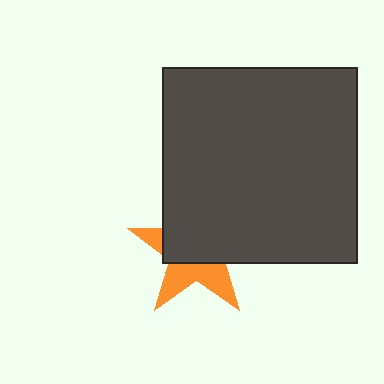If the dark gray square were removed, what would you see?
You would see the complete orange star.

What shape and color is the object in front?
The object in front is a dark gray square.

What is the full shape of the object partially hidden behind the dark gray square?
The partially hidden object is an orange star.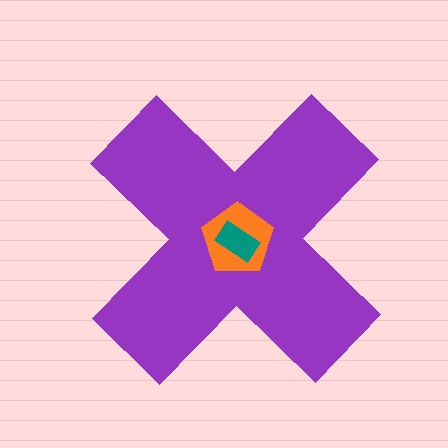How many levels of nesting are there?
3.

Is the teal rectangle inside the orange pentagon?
Yes.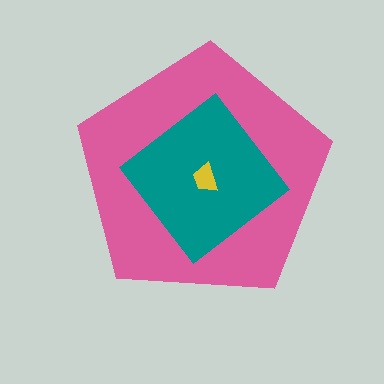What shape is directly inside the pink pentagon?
The teal diamond.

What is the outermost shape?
The pink pentagon.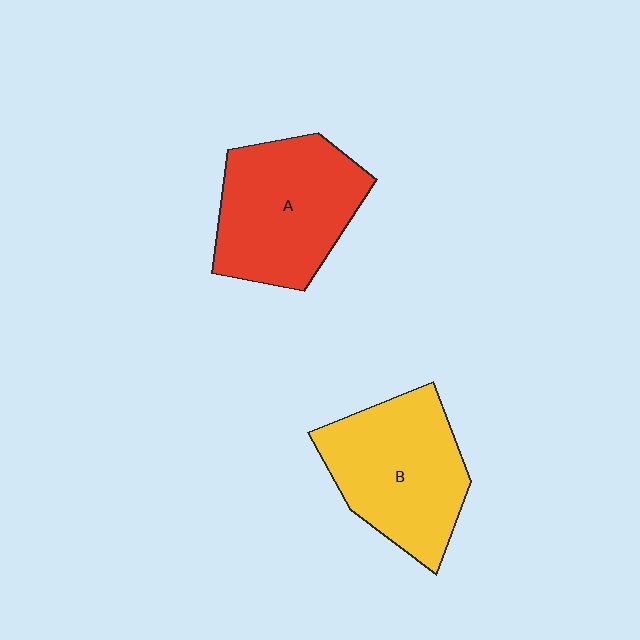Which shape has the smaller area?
Shape B (yellow).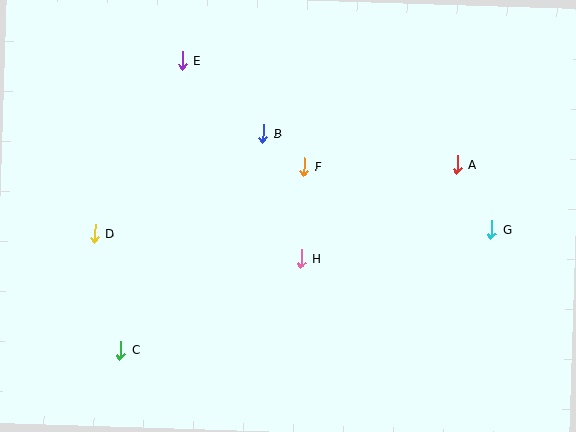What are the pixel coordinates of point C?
Point C is at (120, 350).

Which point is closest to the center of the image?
Point H at (301, 259) is closest to the center.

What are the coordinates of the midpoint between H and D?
The midpoint between H and D is at (198, 246).